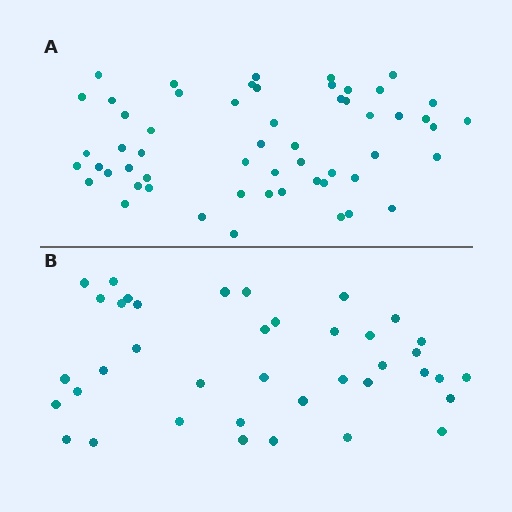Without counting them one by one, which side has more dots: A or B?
Region A (the top region) has more dots.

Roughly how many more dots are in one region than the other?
Region A has approximately 15 more dots than region B.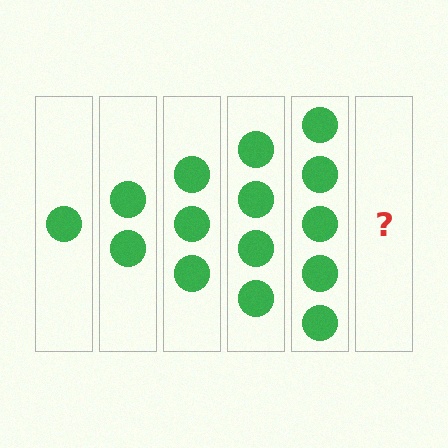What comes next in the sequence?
The next element should be 6 circles.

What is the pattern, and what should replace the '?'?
The pattern is that each step adds one more circle. The '?' should be 6 circles.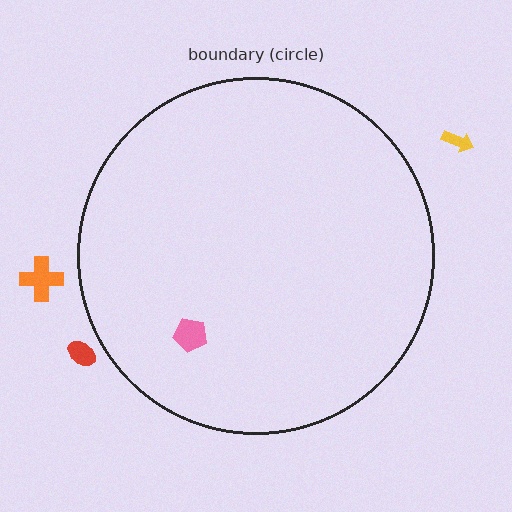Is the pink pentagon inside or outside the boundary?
Inside.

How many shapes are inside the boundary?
1 inside, 3 outside.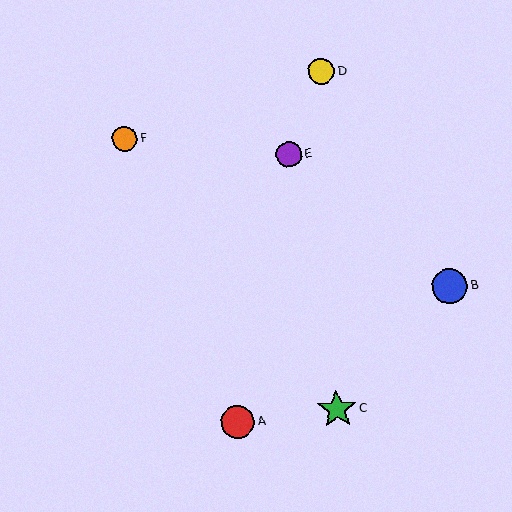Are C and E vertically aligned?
No, C is at x≈337 and E is at x≈289.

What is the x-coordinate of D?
Object D is at x≈321.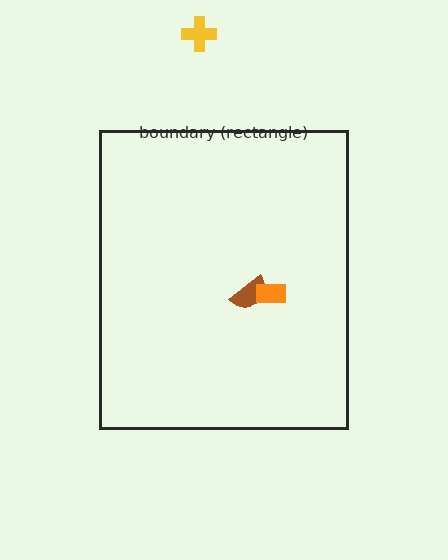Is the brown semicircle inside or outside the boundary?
Inside.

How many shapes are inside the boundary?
2 inside, 1 outside.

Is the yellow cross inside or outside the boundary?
Outside.